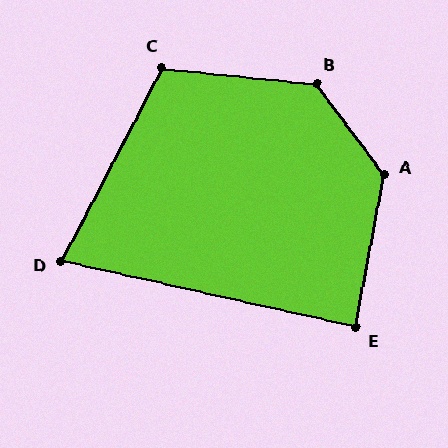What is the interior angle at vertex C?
Approximately 112 degrees (obtuse).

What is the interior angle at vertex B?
Approximately 133 degrees (obtuse).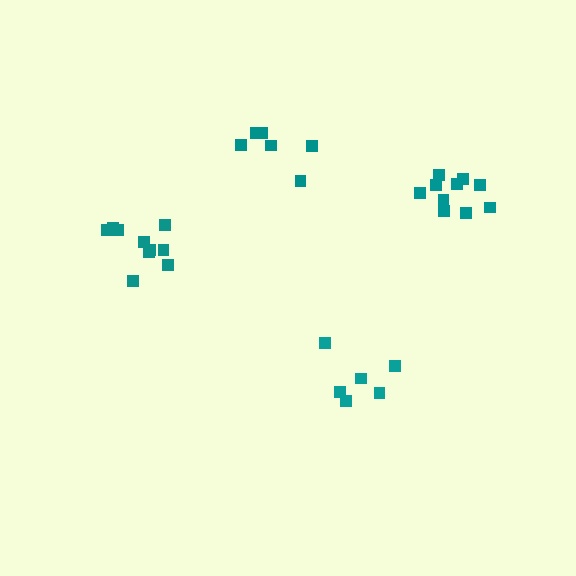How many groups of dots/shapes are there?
There are 4 groups.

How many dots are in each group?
Group 1: 10 dots, Group 2: 6 dots, Group 3: 6 dots, Group 4: 10 dots (32 total).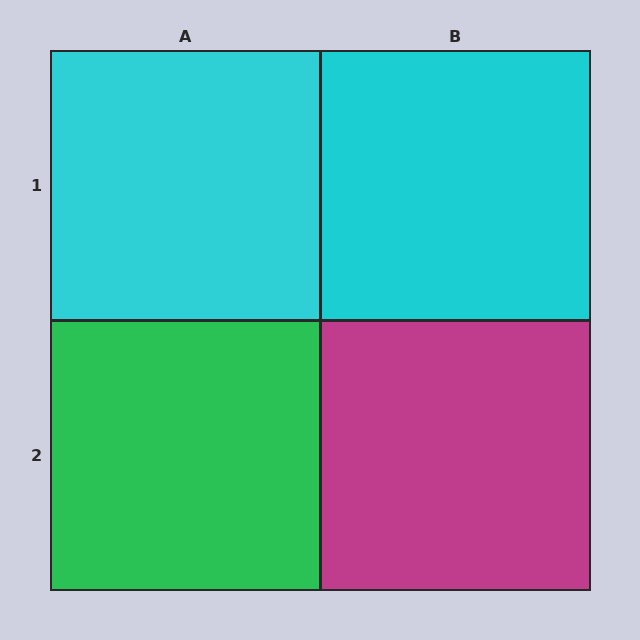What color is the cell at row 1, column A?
Cyan.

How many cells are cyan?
2 cells are cyan.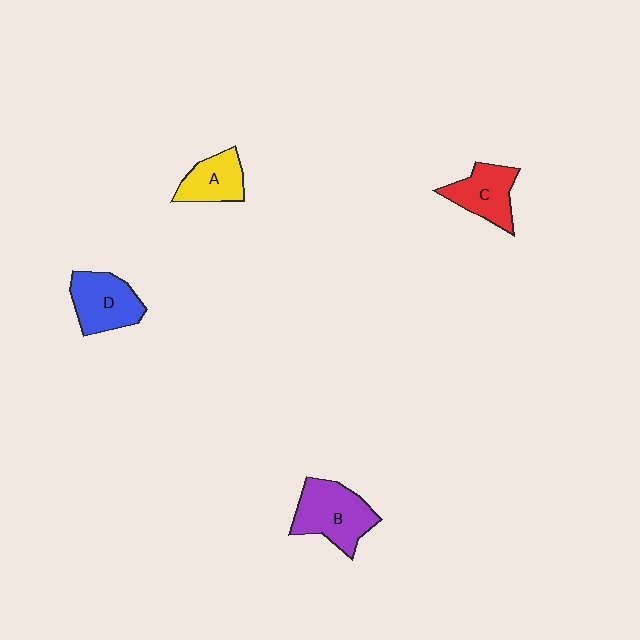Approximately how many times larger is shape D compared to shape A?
Approximately 1.3 times.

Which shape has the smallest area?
Shape A (yellow).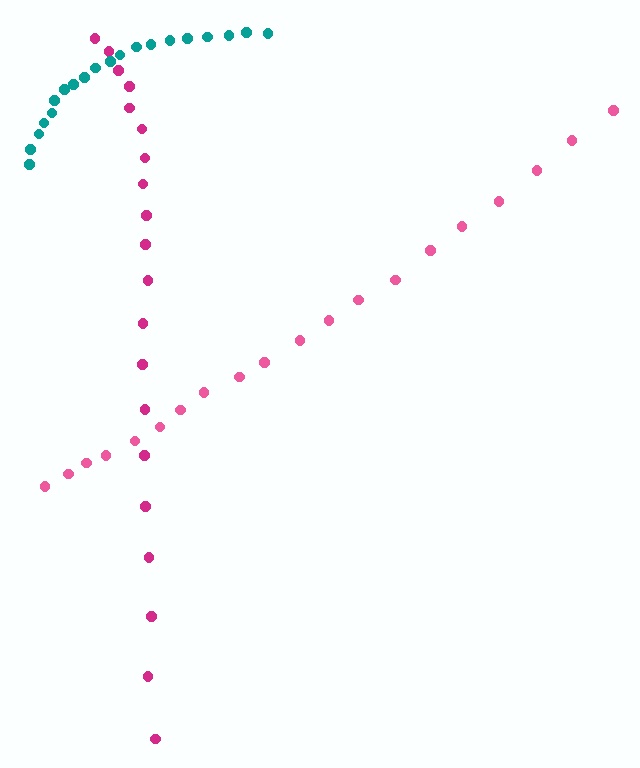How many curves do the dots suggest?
There are 3 distinct paths.